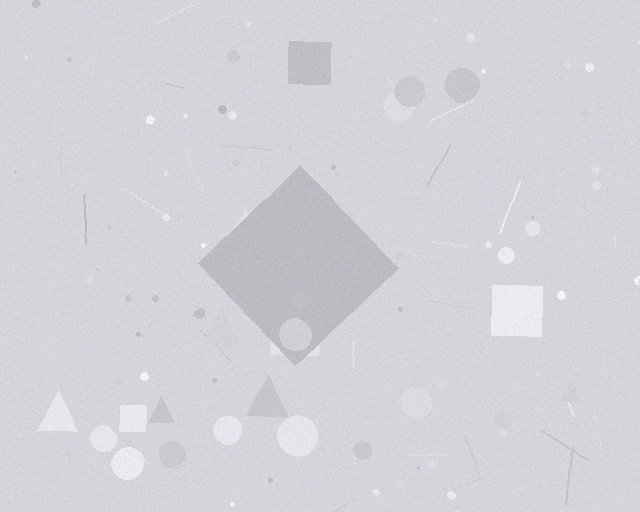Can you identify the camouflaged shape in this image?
The camouflaged shape is a diamond.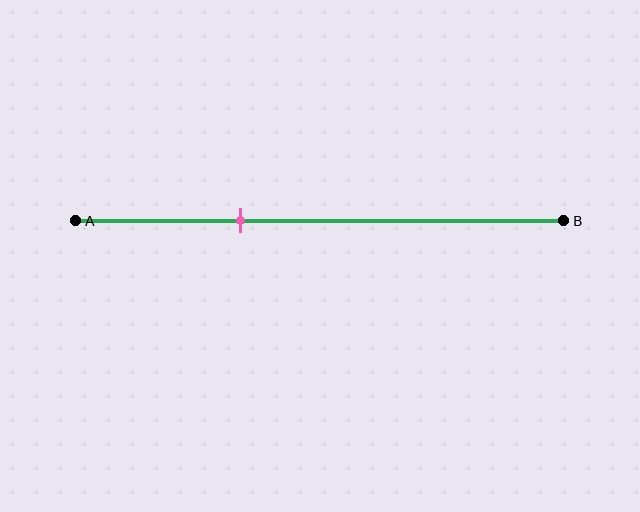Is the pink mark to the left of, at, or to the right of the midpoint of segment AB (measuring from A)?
The pink mark is to the left of the midpoint of segment AB.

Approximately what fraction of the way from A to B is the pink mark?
The pink mark is approximately 35% of the way from A to B.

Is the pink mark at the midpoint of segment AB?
No, the mark is at about 35% from A, not at the 50% midpoint.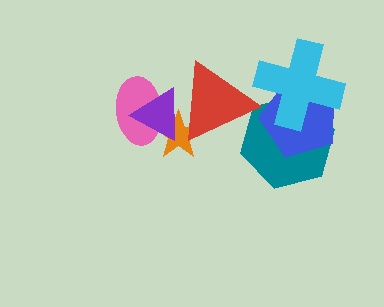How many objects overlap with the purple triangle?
3 objects overlap with the purple triangle.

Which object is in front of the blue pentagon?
The cyan cross is in front of the blue pentagon.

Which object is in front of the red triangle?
The purple triangle is in front of the red triangle.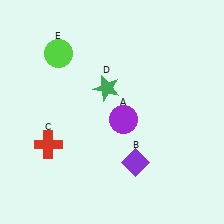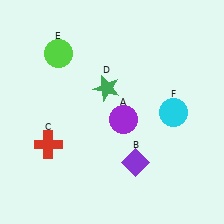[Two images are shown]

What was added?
A cyan circle (F) was added in Image 2.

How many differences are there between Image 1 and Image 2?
There is 1 difference between the two images.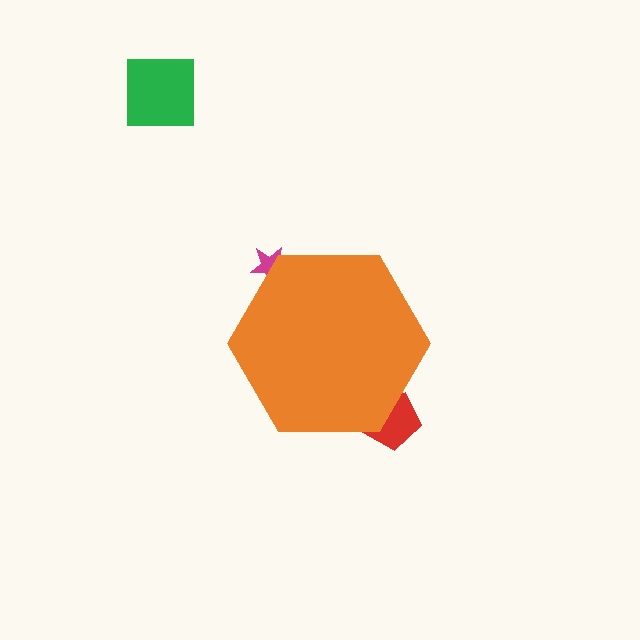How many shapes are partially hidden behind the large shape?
2 shapes are partially hidden.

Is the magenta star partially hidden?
Yes, the magenta star is partially hidden behind the orange hexagon.